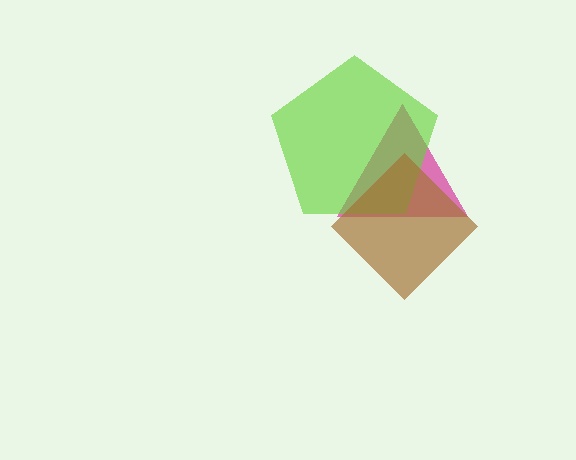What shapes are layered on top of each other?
The layered shapes are: a magenta triangle, a lime pentagon, a brown diamond.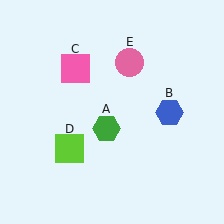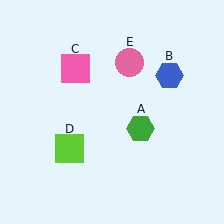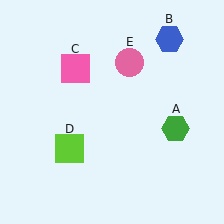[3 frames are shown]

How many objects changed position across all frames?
2 objects changed position: green hexagon (object A), blue hexagon (object B).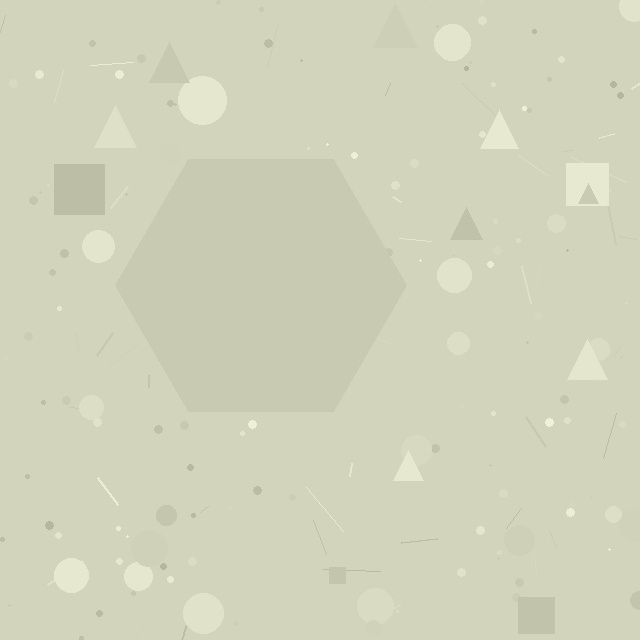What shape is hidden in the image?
A hexagon is hidden in the image.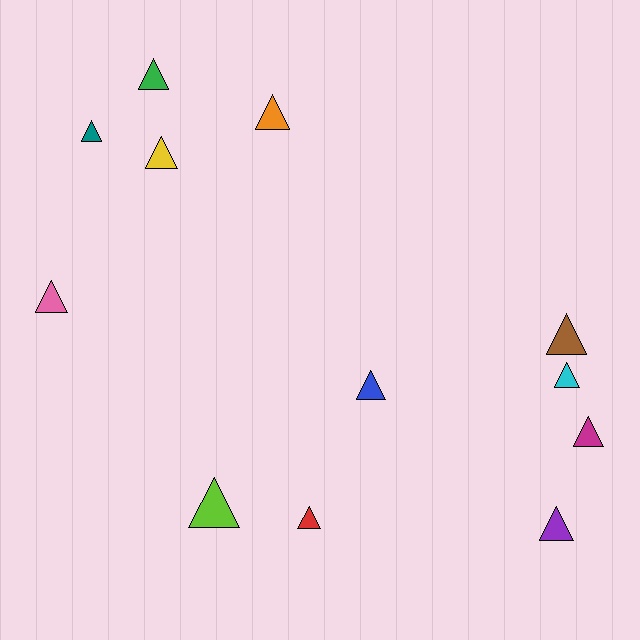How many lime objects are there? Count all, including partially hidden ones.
There is 1 lime object.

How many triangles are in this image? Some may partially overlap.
There are 12 triangles.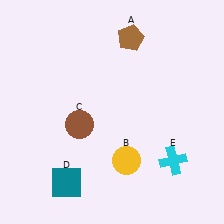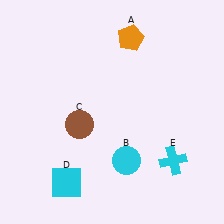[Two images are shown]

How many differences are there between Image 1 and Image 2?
There are 3 differences between the two images.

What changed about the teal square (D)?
In Image 1, D is teal. In Image 2, it changed to cyan.